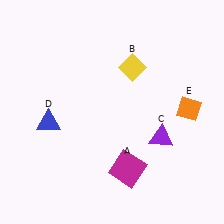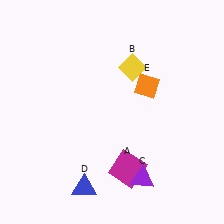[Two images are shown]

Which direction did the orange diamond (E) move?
The orange diamond (E) moved left.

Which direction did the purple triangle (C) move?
The purple triangle (C) moved down.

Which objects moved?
The objects that moved are: the purple triangle (C), the blue triangle (D), the orange diamond (E).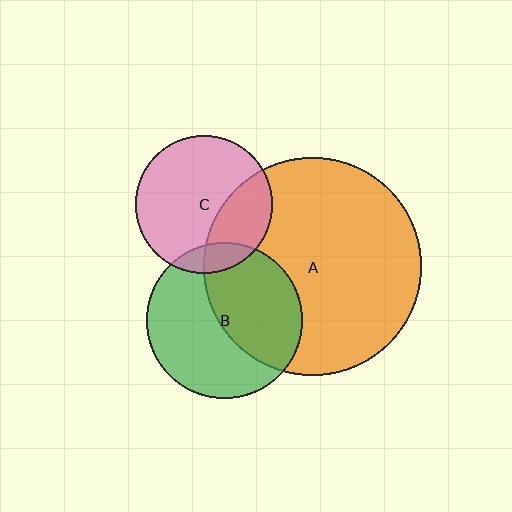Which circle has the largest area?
Circle A (orange).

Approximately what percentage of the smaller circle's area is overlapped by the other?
Approximately 10%.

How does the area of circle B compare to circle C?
Approximately 1.3 times.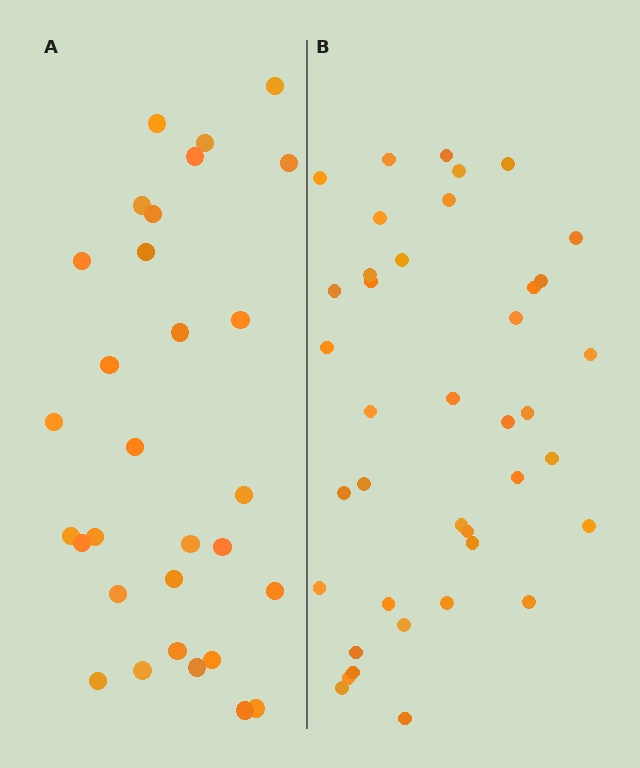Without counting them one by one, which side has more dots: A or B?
Region B (the right region) has more dots.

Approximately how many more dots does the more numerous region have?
Region B has roughly 8 or so more dots than region A.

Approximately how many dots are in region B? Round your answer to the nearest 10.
About 40 dots. (The exact count is 39, which rounds to 40.)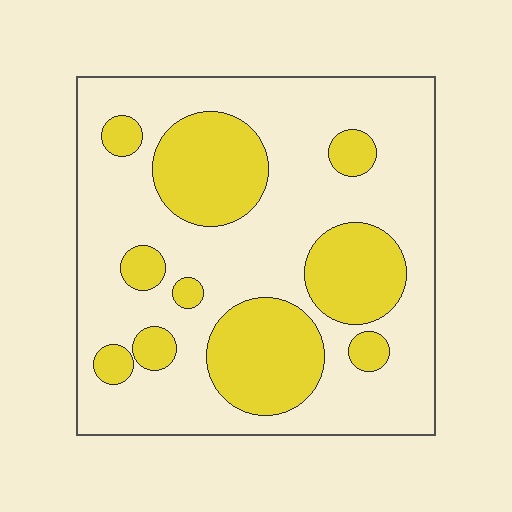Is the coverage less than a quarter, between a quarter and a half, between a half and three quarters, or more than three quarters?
Between a quarter and a half.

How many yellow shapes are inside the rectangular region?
10.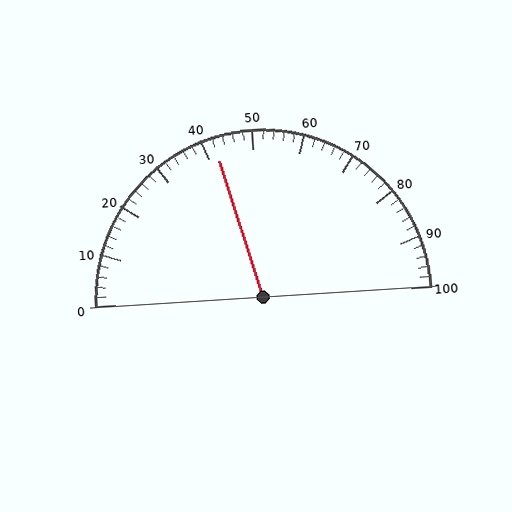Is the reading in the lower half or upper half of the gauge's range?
The reading is in the lower half of the range (0 to 100).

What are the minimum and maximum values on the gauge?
The gauge ranges from 0 to 100.